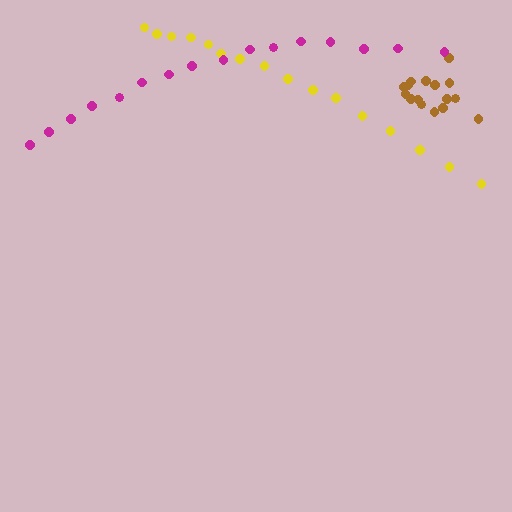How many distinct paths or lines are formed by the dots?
There are 3 distinct paths.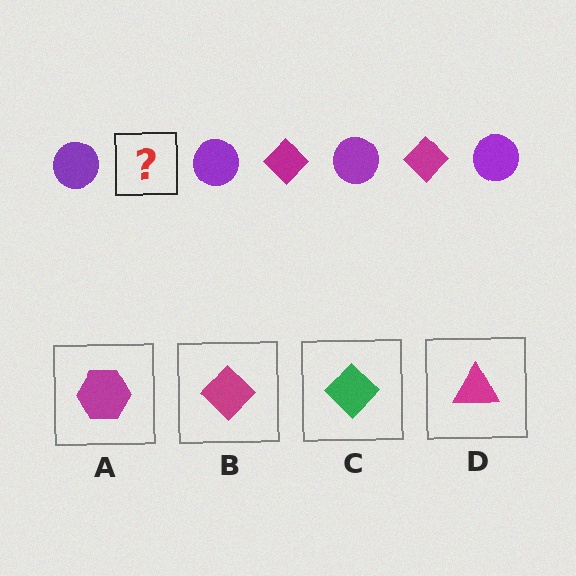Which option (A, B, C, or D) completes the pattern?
B.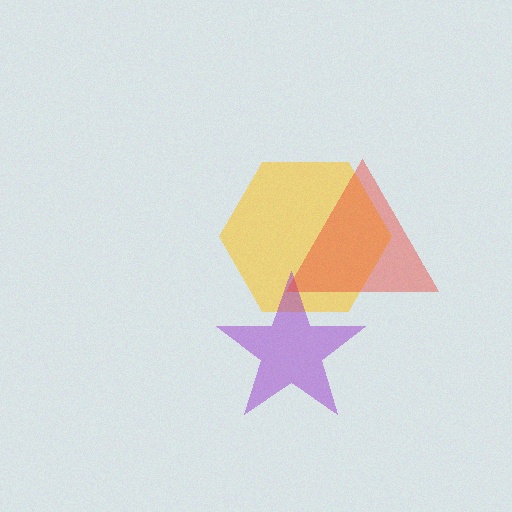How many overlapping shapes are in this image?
There are 3 overlapping shapes in the image.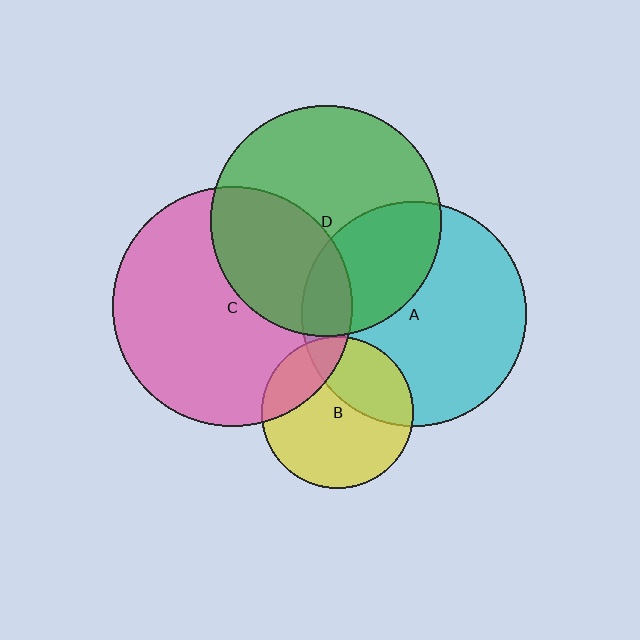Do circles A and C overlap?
Yes.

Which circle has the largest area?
Circle C (pink).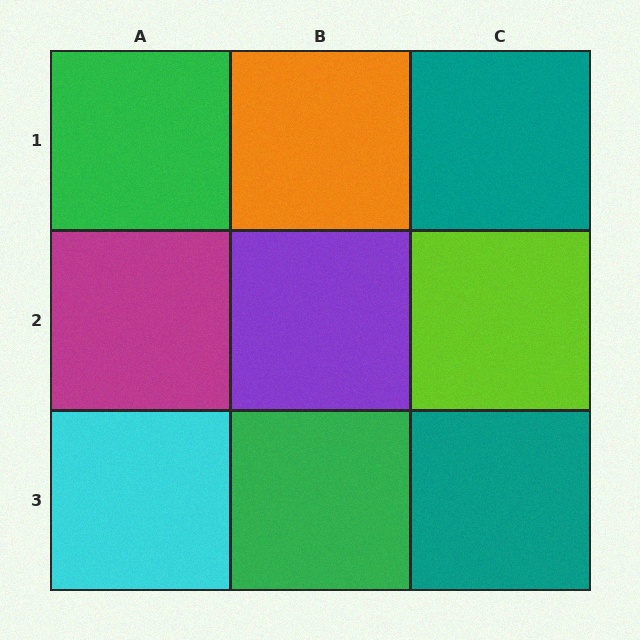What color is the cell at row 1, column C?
Teal.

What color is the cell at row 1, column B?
Orange.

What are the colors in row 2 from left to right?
Magenta, purple, lime.